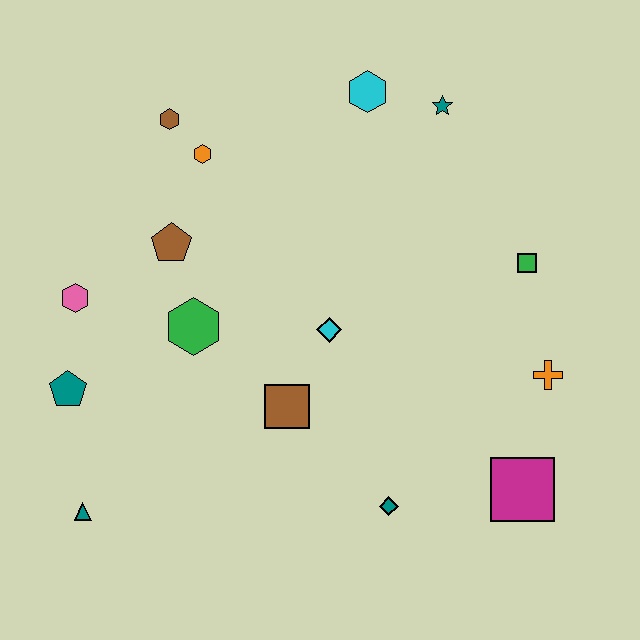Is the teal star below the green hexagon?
No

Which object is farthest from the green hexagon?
The magenta square is farthest from the green hexagon.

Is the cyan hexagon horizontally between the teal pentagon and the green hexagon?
No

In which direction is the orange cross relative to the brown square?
The orange cross is to the right of the brown square.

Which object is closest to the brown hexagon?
The orange hexagon is closest to the brown hexagon.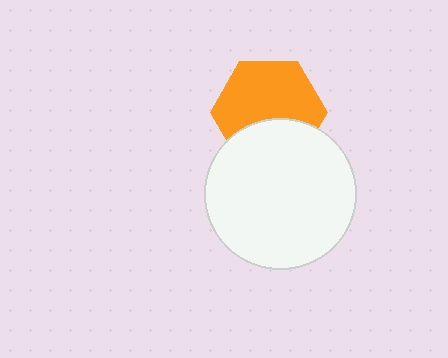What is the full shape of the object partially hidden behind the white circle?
The partially hidden object is an orange hexagon.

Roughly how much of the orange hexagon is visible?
About half of it is visible (roughly 65%).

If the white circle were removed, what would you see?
You would see the complete orange hexagon.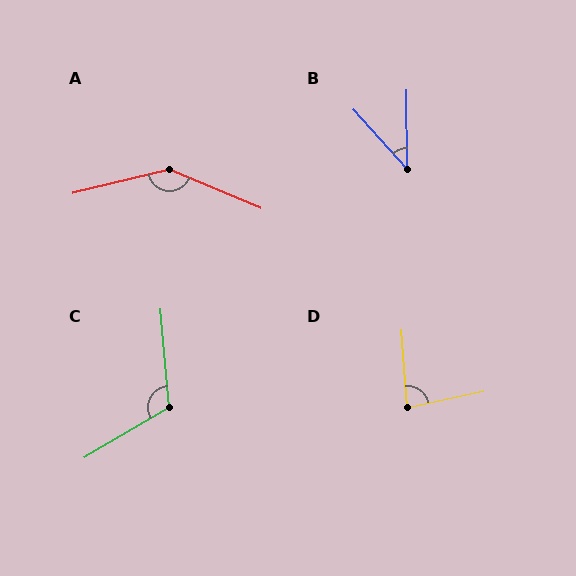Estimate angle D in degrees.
Approximately 82 degrees.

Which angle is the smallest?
B, at approximately 42 degrees.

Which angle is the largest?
A, at approximately 143 degrees.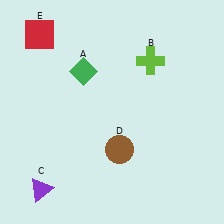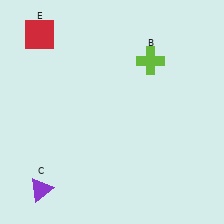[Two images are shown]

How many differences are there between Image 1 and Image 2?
There are 2 differences between the two images.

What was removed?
The green diamond (A), the brown circle (D) were removed in Image 2.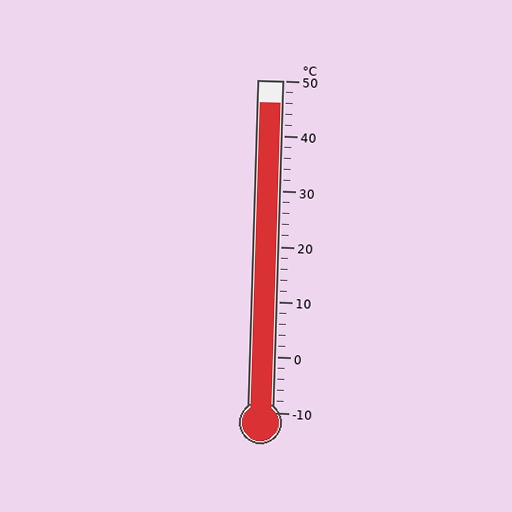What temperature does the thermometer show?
The thermometer shows approximately 46°C.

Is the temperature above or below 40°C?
The temperature is above 40°C.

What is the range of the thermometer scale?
The thermometer scale ranges from -10°C to 50°C.